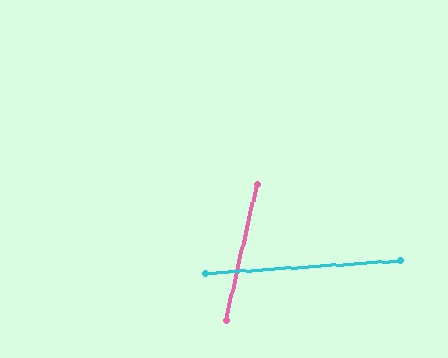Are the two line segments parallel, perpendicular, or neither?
Neither parallel nor perpendicular — they differ by about 73°.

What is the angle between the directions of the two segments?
Approximately 73 degrees.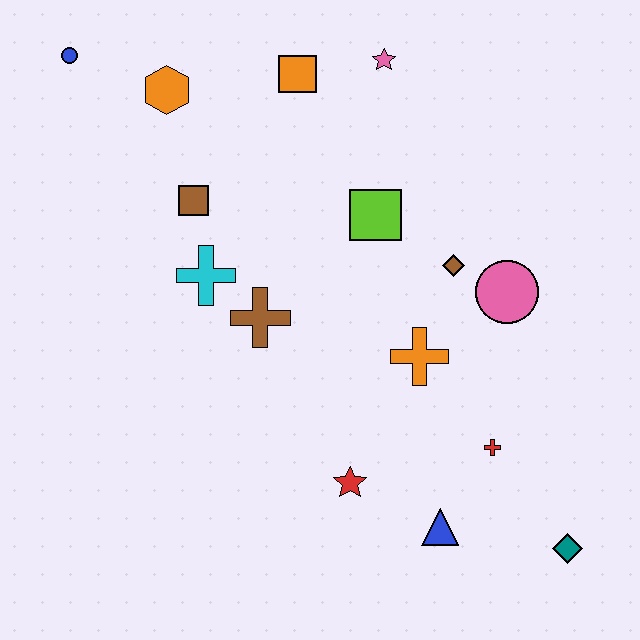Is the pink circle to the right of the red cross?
Yes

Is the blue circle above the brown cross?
Yes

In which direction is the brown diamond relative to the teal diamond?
The brown diamond is above the teal diamond.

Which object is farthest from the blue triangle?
The blue circle is farthest from the blue triangle.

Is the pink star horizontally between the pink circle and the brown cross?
Yes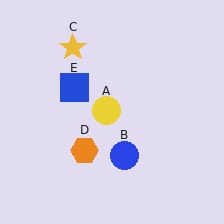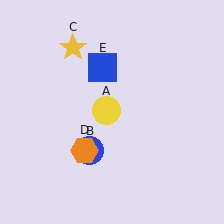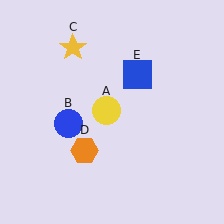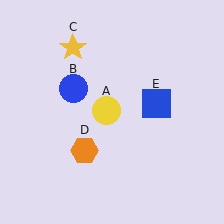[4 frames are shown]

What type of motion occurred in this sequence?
The blue circle (object B), blue square (object E) rotated clockwise around the center of the scene.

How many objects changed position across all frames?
2 objects changed position: blue circle (object B), blue square (object E).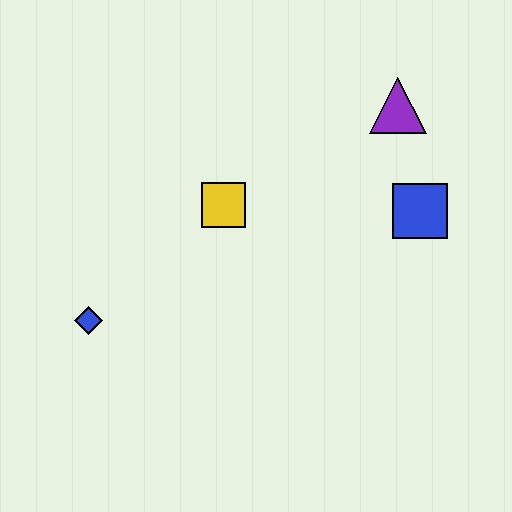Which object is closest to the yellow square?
The blue diamond is closest to the yellow square.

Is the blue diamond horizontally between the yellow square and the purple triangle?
No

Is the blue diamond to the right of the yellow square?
No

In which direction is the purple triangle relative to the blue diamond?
The purple triangle is to the right of the blue diamond.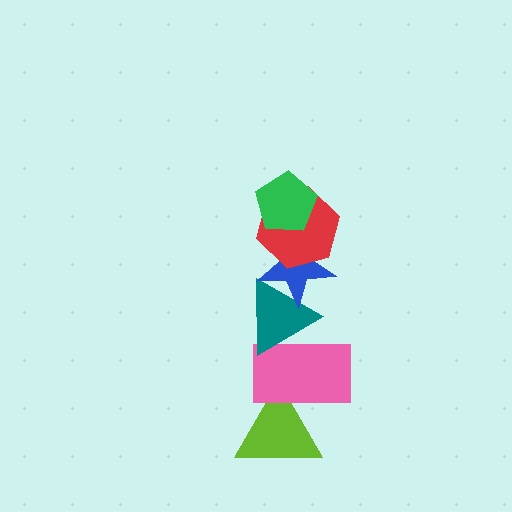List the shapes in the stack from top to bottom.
From top to bottom: the green pentagon, the red hexagon, the blue star, the teal triangle, the pink rectangle, the lime triangle.